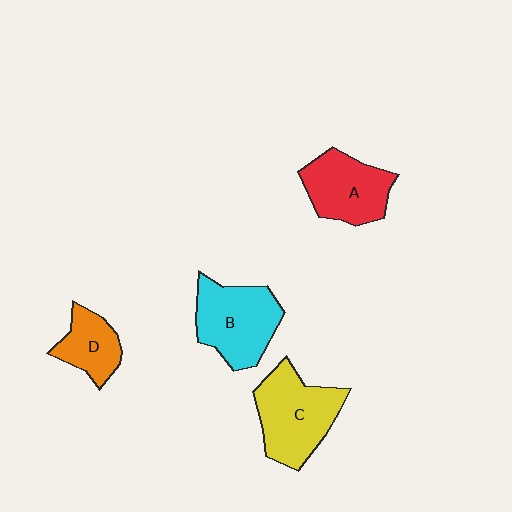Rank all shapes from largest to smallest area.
From largest to smallest: C (yellow), B (cyan), A (red), D (orange).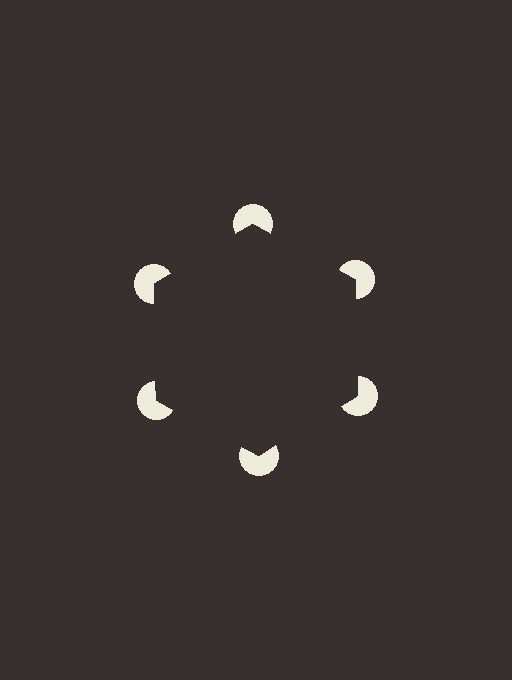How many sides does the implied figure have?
6 sides.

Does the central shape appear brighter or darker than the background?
It typically appears slightly darker than the background, even though no actual brightness change is drawn.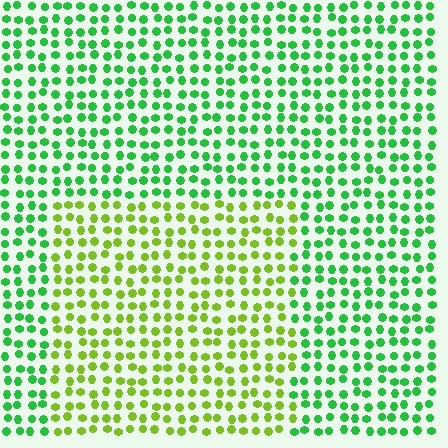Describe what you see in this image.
The image is filled with small green elements in a uniform arrangement. A rectangle-shaped region is visible where the elements are tinted to a slightly different hue, forming a subtle color boundary.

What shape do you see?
I see a rectangle.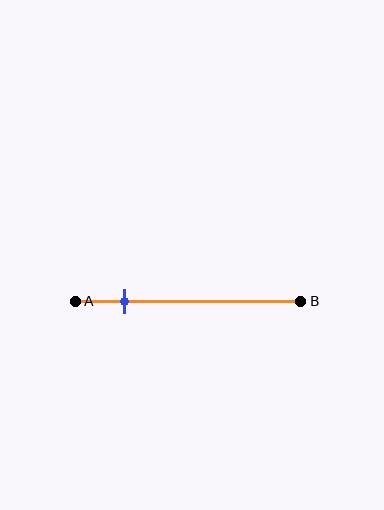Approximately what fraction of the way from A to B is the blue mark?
The blue mark is approximately 20% of the way from A to B.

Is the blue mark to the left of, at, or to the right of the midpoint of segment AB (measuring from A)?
The blue mark is to the left of the midpoint of segment AB.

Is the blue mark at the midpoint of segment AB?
No, the mark is at about 20% from A, not at the 50% midpoint.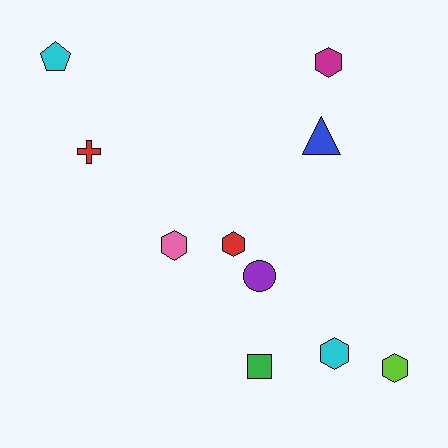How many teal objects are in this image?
There are no teal objects.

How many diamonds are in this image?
There are no diamonds.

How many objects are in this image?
There are 10 objects.